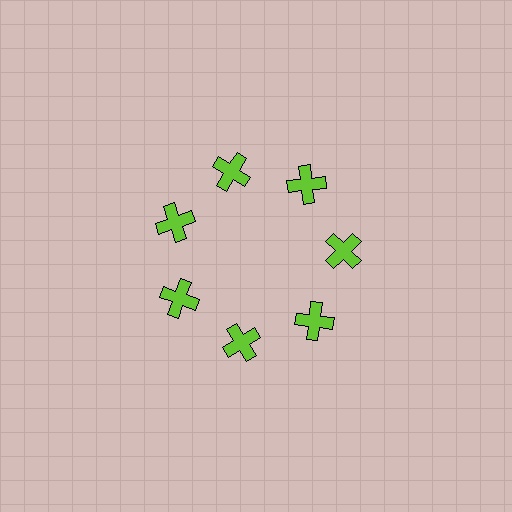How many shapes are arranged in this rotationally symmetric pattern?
There are 7 shapes, arranged in 7 groups of 1.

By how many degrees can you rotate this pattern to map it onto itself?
The pattern maps onto itself every 51 degrees of rotation.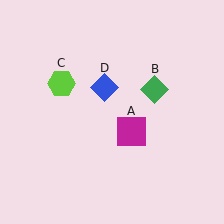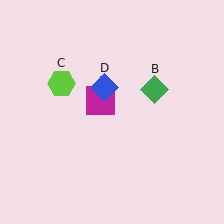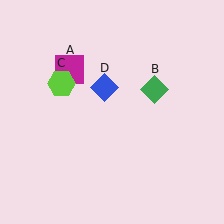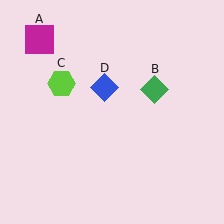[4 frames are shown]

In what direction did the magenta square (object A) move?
The magenta square (object A) moved up and to the left.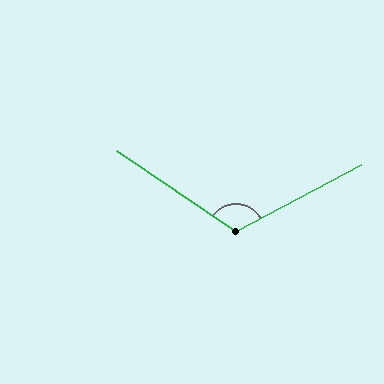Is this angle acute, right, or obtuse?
It is obtuse.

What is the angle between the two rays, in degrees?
Approximately 118 degrees.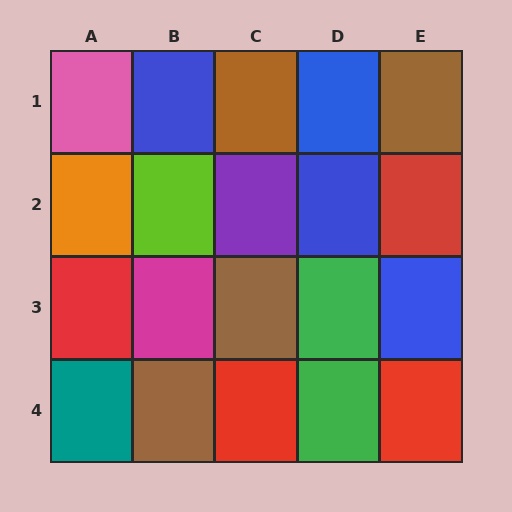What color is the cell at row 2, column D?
Blue.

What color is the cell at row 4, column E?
Red.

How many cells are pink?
1 cell is pink.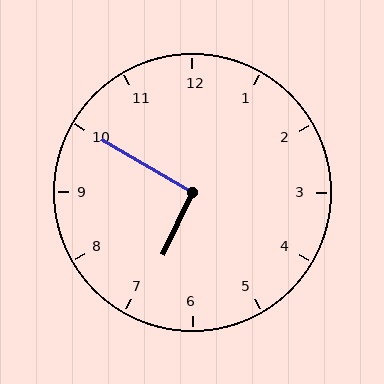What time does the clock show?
6:50.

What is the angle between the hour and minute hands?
Approximately 95 degrees.